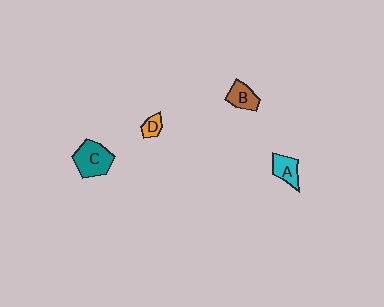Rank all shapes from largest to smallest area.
From largest to smallest: C (teal), B (brown), A (cyan), D (orange).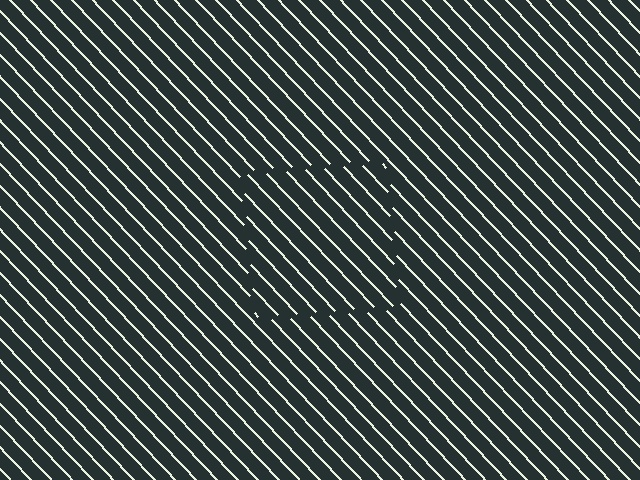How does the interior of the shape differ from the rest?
The interior of the shape contains the same grating, shifted by half a period — the contour is defined by the phase discontinuity where line-ends from the inner and outer gratings abut.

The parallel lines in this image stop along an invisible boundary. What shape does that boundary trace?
An illusory square. The interior of the shape contains the same grating, shifted by half a period — the contour is defined by the phase discontinuity where line-ends from the inner and outer gratings abut.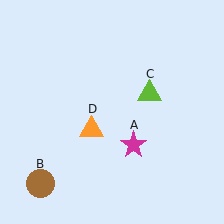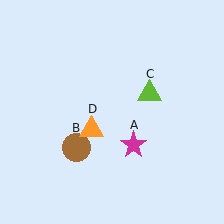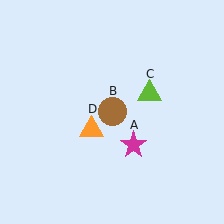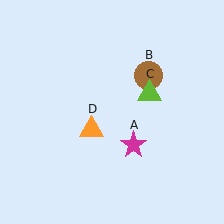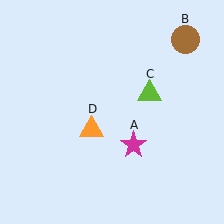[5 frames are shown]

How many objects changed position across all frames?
1 object changed position: brown circle (object B).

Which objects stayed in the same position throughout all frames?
Magenta star (object A) and lime triangle (object C) and orange triangle (object D) remained stationary.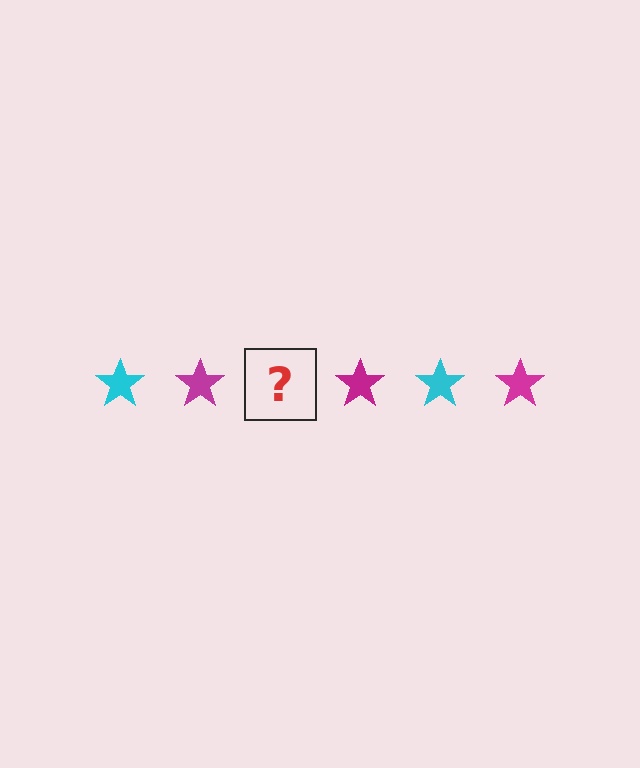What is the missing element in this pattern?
The missing element is a cyan star.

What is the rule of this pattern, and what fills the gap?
The rule is that the pattern cycles through cyan, magenta stars. The gap should be filled with a cyan star.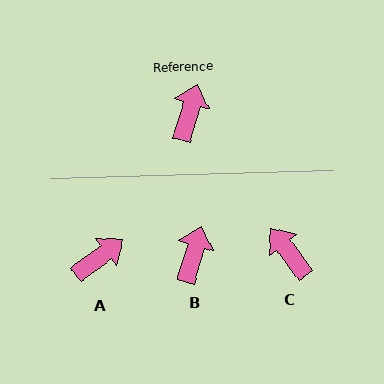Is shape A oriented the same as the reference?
No, it is off by about 37 degrees.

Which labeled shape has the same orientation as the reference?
B.